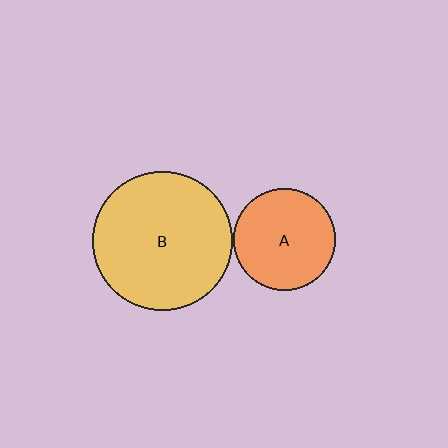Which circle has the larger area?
Circle B (yellow).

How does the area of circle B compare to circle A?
Approximately 1.9 times.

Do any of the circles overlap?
No, none of the circles overlap.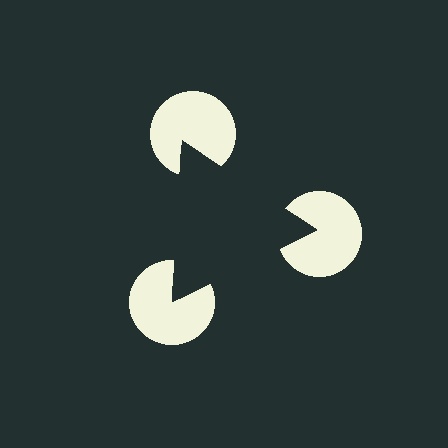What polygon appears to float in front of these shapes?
An illusory triangle — its edges are inferred from the aligned wedge cuts in the pac-man discs, not physically drawn.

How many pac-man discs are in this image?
There are 3 — one at each vertex of the illusory triangle.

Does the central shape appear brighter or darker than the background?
It typically appears slightly darker than the background, even though no actual brightness change is drawn.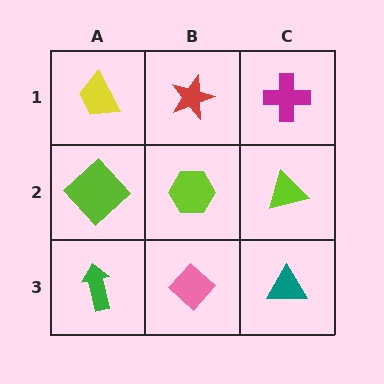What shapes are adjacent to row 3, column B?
A lime hexagon (row 2, column B), a green arrow (row 3, column A), a teal triangle (row 3, column C).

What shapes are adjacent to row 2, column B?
A red star (row 1, column B), a pink diamond (row 3, column B), a lime diamond (row 2, column A), a lime triangle (row 2, column C).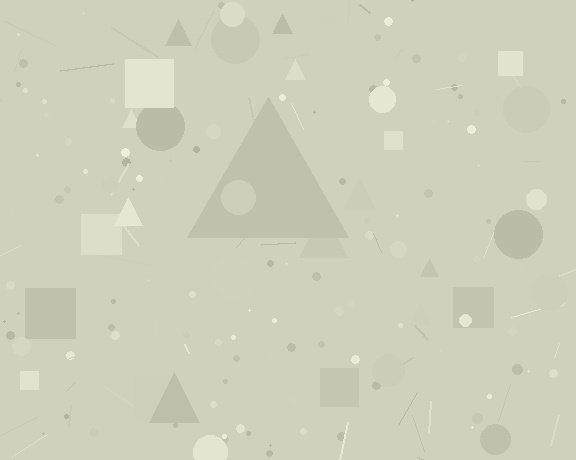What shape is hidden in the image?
A triangle is hidden in the image.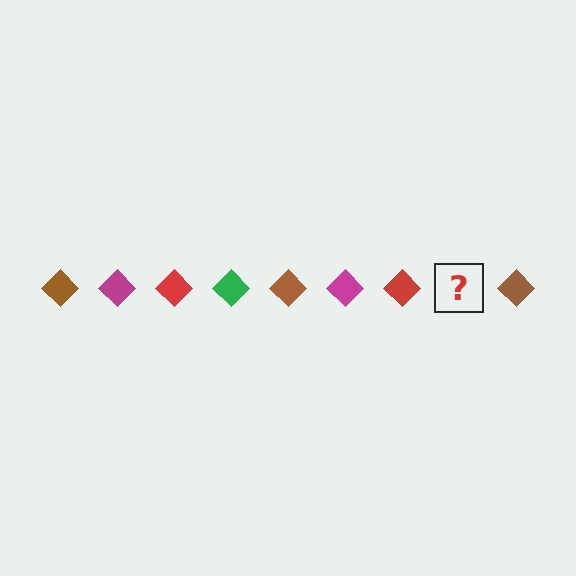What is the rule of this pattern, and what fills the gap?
The rule is that the pattern cycles through brown, magenta, red, green diamonds. The gap should be filled with a green diamond.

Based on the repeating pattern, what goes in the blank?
The blank should be a green diamond.